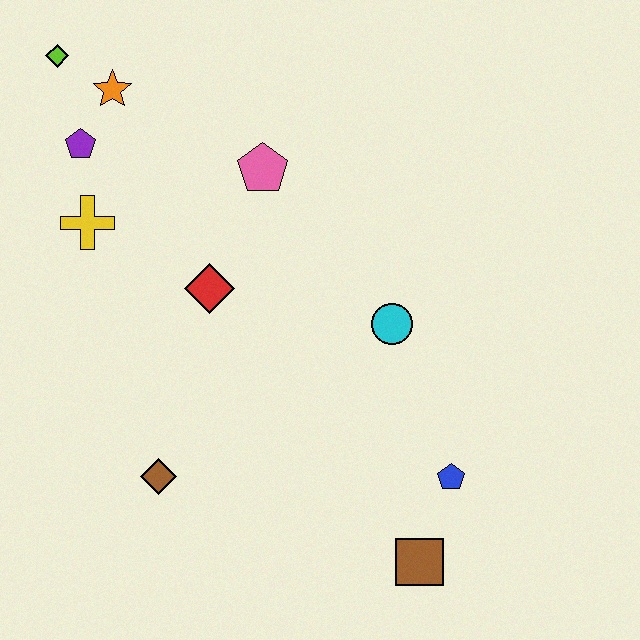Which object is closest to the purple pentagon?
The orange star is closest to the purple pentagon.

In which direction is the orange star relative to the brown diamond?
The orange star is above the brown diamond.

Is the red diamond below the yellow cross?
Yes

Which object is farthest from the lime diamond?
The brown square is farthest from the lime diamond.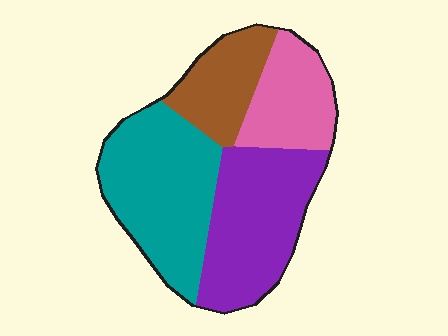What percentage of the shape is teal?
Teal takes up between a quarter and a half of the shape.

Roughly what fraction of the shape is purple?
Purple covers 31% of the shape.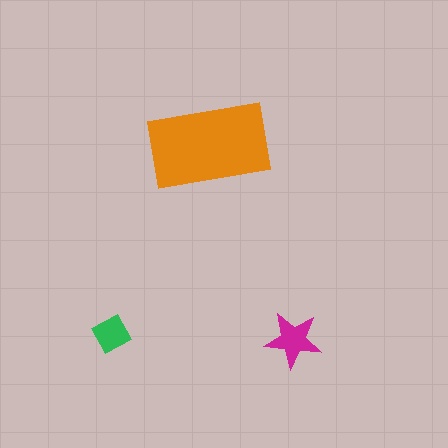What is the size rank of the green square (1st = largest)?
3rd.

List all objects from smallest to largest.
The green square, the magenta star, the orange rectangle.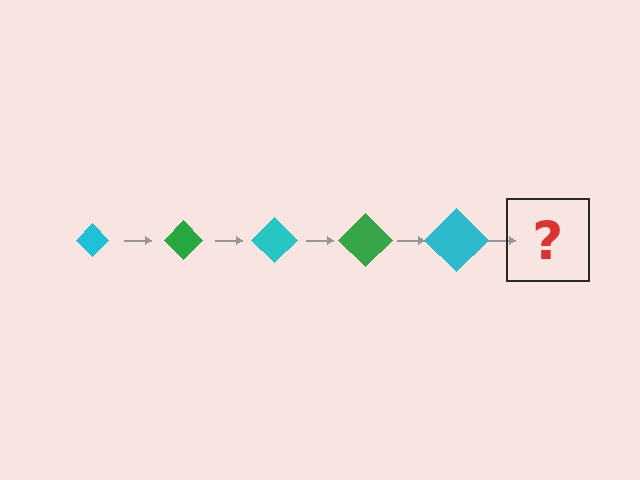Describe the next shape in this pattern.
It should be a green diamond, larger than the previous one.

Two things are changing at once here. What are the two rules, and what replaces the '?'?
The two rules are that the diamond grows larger each step and the color cycles through cyan and green. The '?' should be a green diamond, larger than the previous one.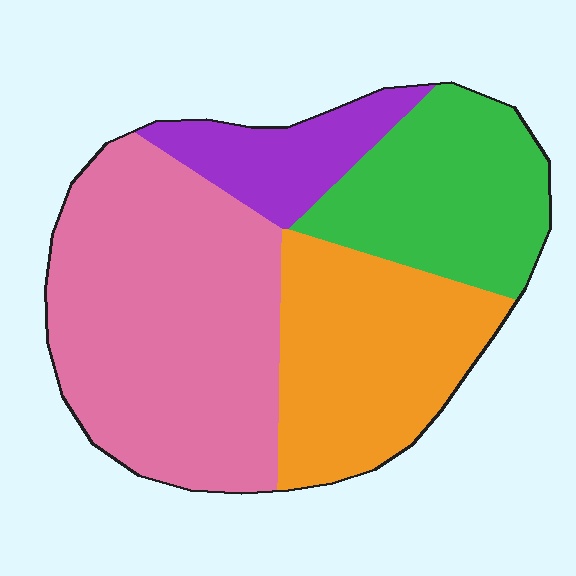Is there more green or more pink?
Pink.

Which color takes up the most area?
Pink, at roughly 40%.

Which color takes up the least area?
Purple, at roughly 10%.